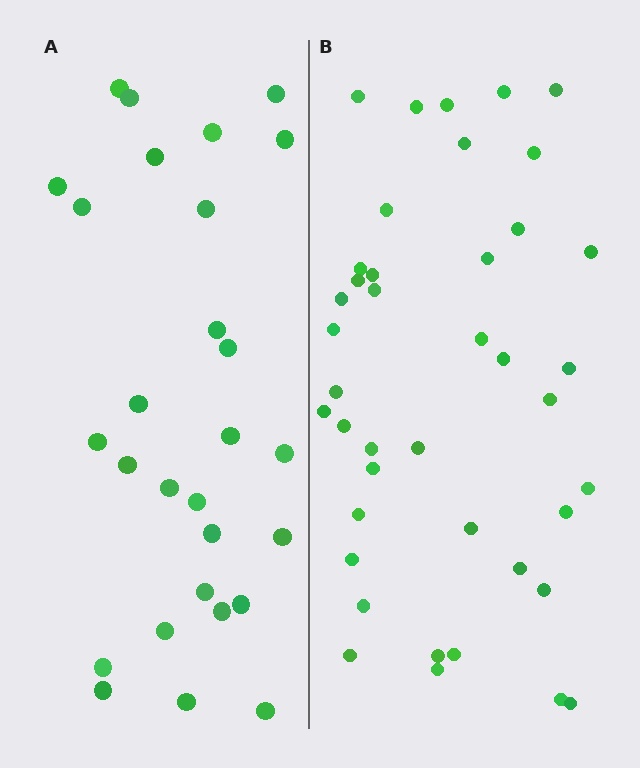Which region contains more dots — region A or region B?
Region B (the right region) has more dots.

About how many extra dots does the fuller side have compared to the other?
Region B has approximately 15 more dots than region A.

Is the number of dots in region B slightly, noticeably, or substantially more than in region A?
Region B has substantially more. The ratio is roughly 1.5 to 1.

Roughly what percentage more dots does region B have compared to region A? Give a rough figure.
About 45% more.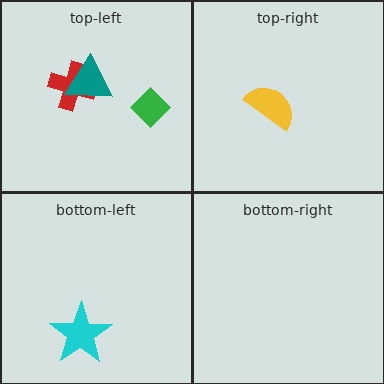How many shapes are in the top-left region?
3.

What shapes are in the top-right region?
The yellow semicircle.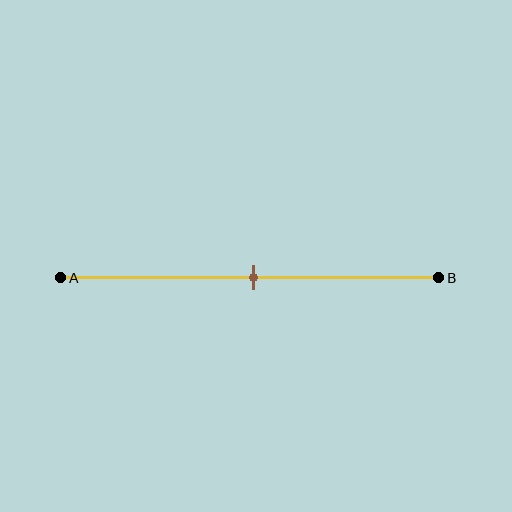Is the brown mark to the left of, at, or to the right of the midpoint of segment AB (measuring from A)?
The brown mark is approximately at the midpoint of segment AB.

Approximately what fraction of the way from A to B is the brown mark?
The brown mark is approximately 50% of the way from A to B.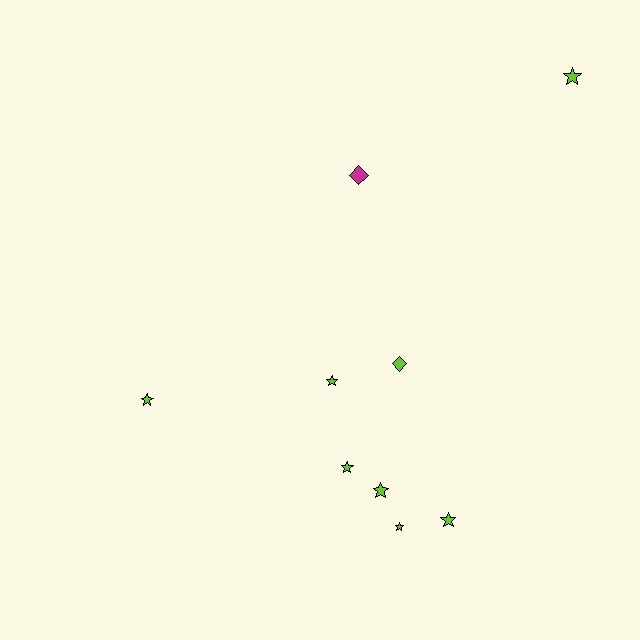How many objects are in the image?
There are 9 objects.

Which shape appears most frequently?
Star, with 7 objects.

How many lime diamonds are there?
There is 1 lime diamond.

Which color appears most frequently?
Lime, with 8 objects.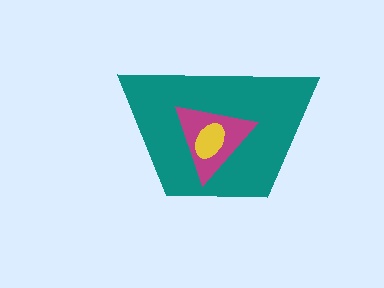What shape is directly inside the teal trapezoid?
The magenta triangle.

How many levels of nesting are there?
3.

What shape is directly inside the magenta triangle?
The yellow ellipse.